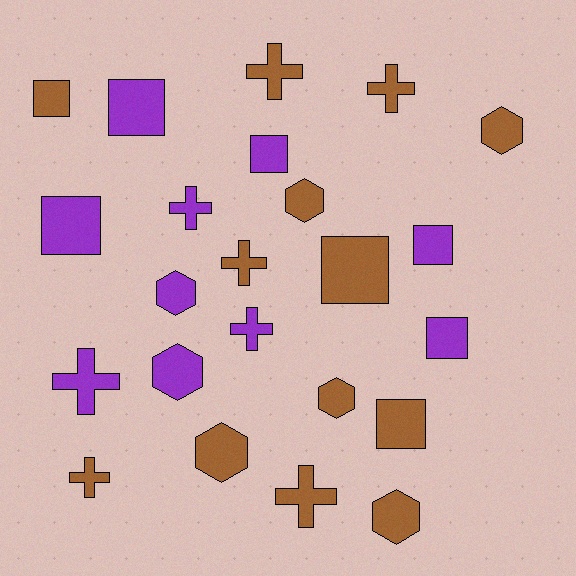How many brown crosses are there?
There are 5 brown crosses.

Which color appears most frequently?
Brown, with 13 objects.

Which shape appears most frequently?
Square, with 8 objects.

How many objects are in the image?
There are 23 objects.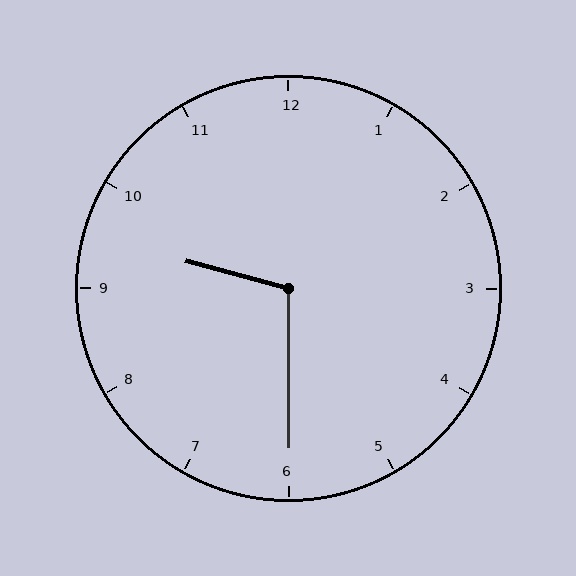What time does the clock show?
9:30.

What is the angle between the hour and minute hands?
Approximately 105 degrees.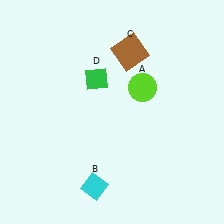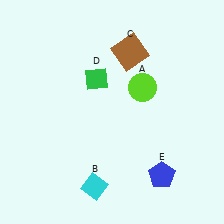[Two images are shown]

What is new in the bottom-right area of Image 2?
A blue pentagon (E) was added in the bottom-right area of Image 2.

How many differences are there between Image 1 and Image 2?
There is 1 difference between the two images.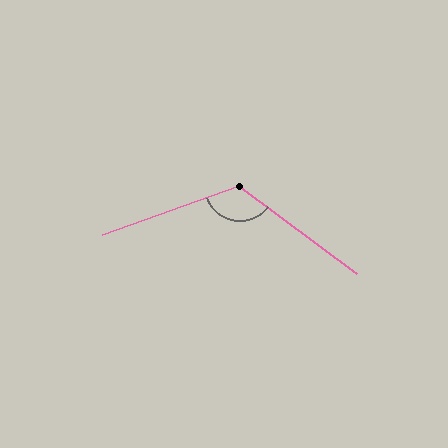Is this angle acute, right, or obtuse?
It is obtuse.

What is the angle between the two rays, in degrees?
Approximately 124 degrees.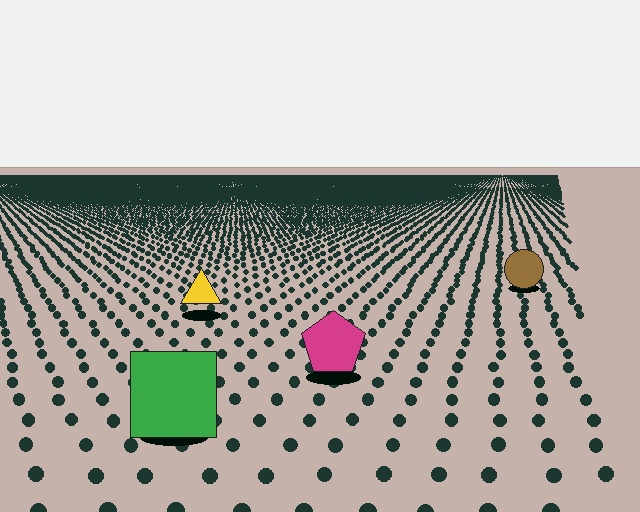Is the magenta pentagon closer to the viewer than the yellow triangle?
Yes. The magenta pentagon is closer — you can tell from the texture gradient: the ground texture is coarser near it.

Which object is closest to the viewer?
The green square is closest. The texture marks near it are larger and more spread out.